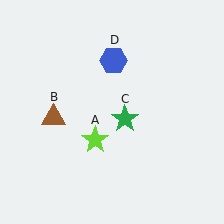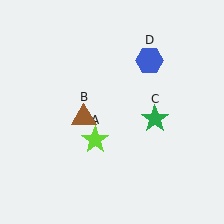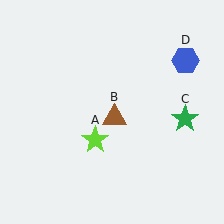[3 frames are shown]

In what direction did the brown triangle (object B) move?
The brown triangle (object B) moved right.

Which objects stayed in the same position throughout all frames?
Lime star (object A) remained stationary.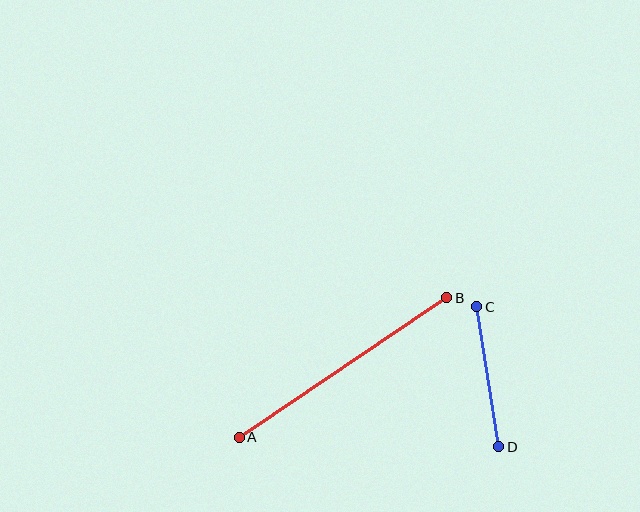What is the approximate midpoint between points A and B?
The midpoint is at approximately (343, 368) pixels.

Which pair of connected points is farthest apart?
Points A and B are farthest apart.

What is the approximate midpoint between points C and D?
The midpoint is at approximately (488, 377) pixels.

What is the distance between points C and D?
The distance is approximately 141 pixels.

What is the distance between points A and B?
The distance is approximately 250 pixels.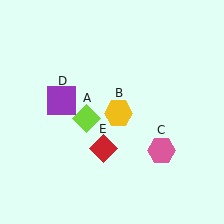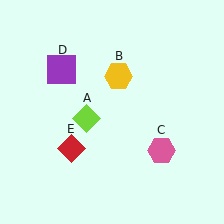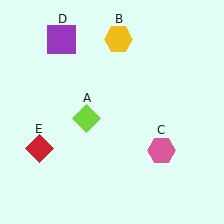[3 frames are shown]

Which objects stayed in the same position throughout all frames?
Lime diamond (object A) and pink hexagon (object C) remained stationary.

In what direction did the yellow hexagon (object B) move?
The yellow hexagon (object B) moved up.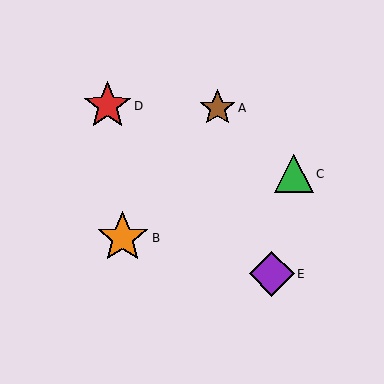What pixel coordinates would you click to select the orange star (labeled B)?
Click at (123, 238) to select the orange star B.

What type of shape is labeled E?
Shape E is a purple diamond.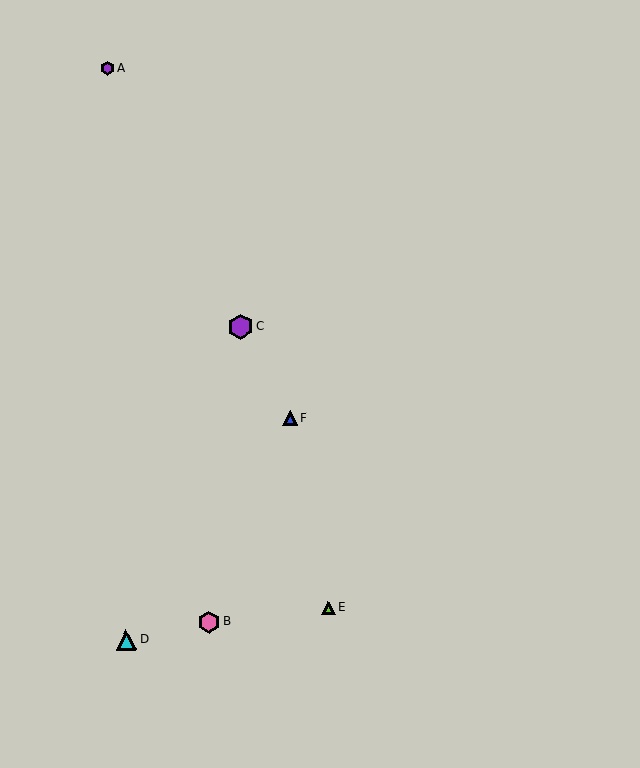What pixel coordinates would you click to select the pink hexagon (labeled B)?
Click at (209, 622) to select the pink hexagon B.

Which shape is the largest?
The purple hexagon (labeled C) is the largest.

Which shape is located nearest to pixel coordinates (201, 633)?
The pink hexagon (labeled B) at (209, 622) is nearest to that location.